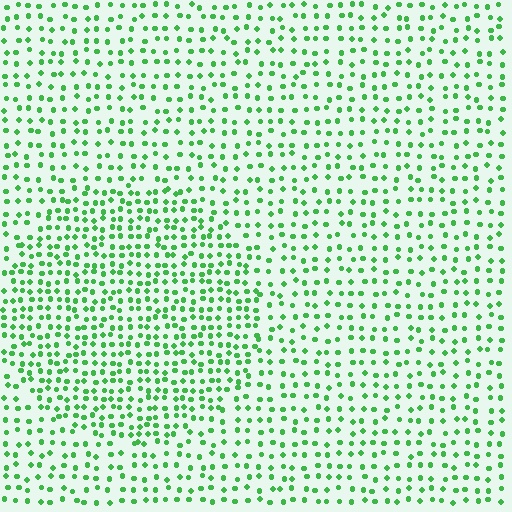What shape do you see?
I see a circle.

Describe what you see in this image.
The image contains small green elements arranged at two different densities. A circle-shaped region is visible where the elements are more densely packed than the surrounding area.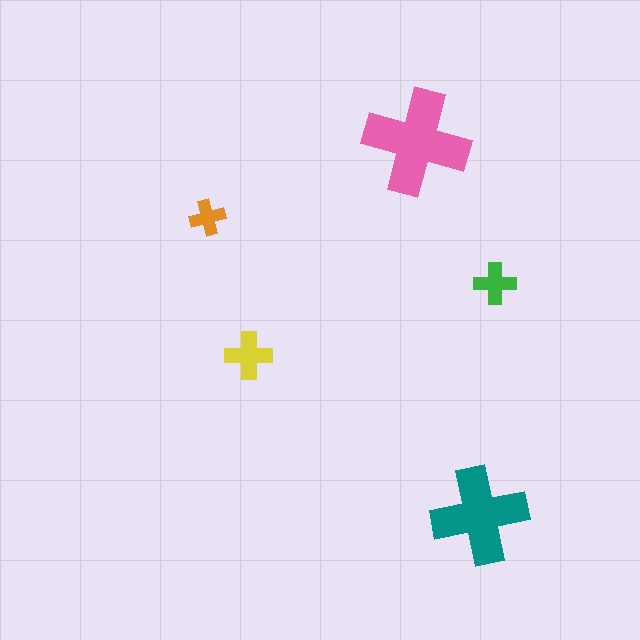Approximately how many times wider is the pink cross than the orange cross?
About 3 times wider.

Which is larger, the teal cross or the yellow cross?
The teal one.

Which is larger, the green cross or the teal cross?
The teal one.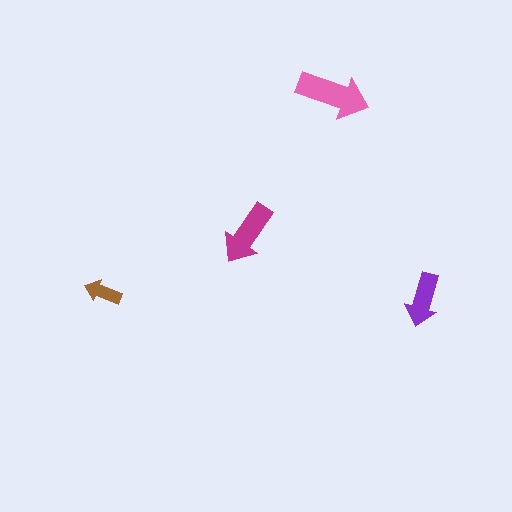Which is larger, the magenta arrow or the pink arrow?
The pink one.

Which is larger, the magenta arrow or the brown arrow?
The magenta one.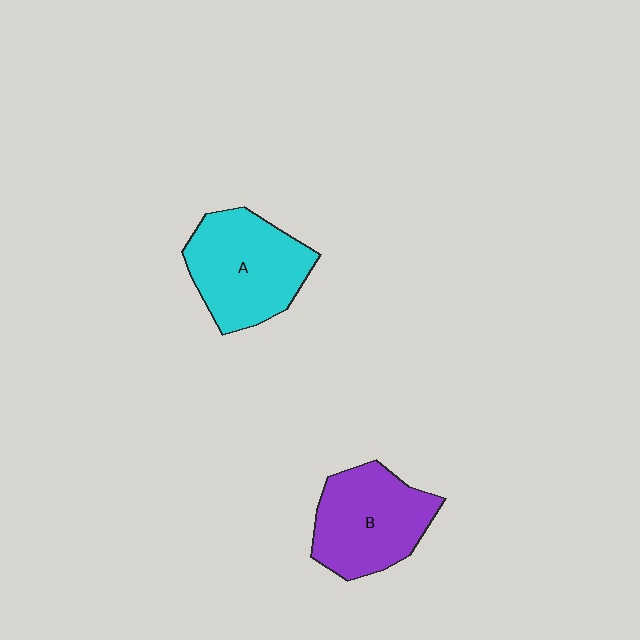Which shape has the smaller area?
Shape B (purple).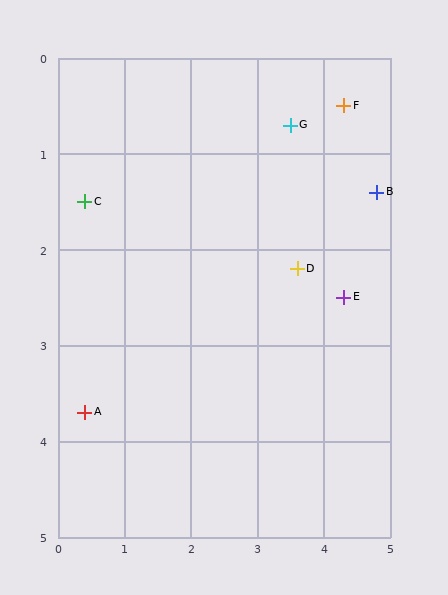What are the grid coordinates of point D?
Point D is at approximately (3.6, 2.2).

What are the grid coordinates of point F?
Point F is at approximately (4.3, 0.5).